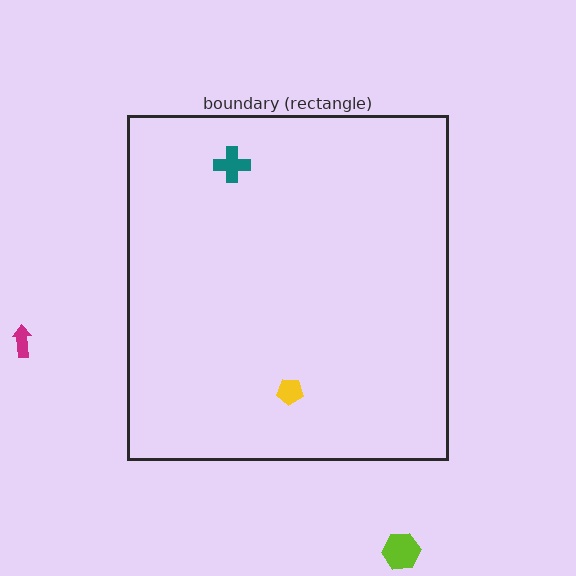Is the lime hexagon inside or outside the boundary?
Outside.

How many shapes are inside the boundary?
2 inside, 2 outside.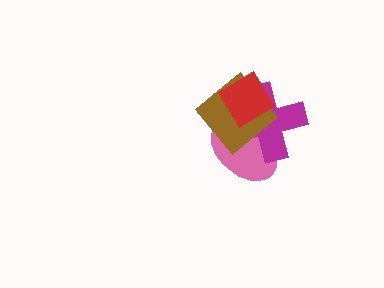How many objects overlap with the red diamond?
3 objects overlap with the red diamond.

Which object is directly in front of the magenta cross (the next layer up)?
The brown diamond is directly in front of the magenta cross.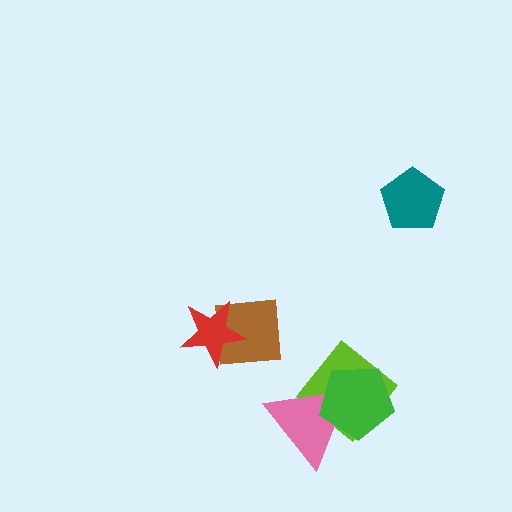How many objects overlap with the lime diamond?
2 objects overlap with the lime diamond.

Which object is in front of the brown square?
The red star is in front of the brown square.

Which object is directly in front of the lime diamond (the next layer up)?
The pink triangle is directly in front of the lime diamond.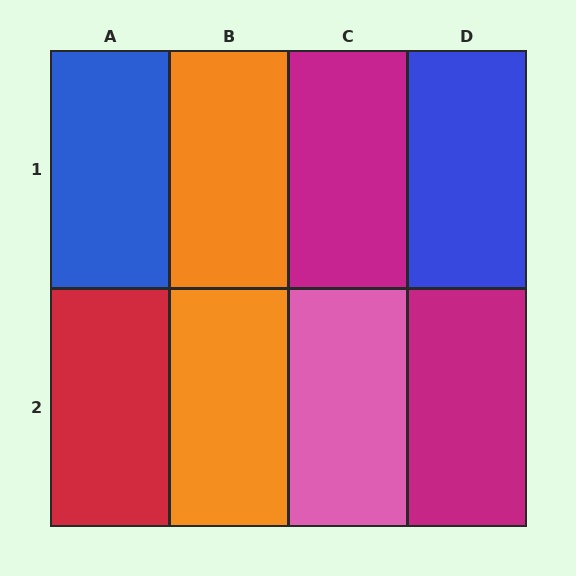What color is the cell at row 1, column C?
Magenta.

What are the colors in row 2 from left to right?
Red, orange, pink, magenta.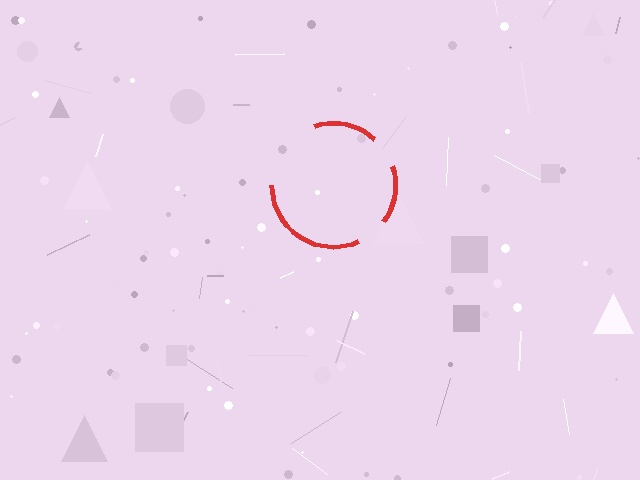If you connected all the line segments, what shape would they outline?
They would outline a circle.